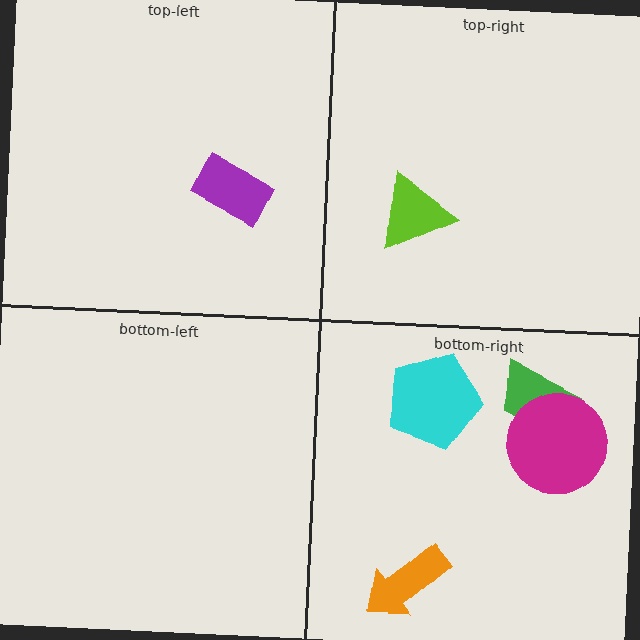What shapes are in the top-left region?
The purple rectangle.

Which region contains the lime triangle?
The top-right region.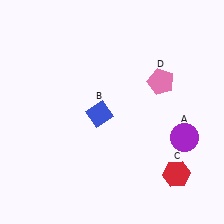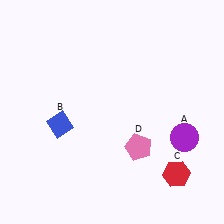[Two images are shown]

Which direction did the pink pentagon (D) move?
The pink pentagon (D) moved down.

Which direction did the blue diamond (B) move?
The blue diamond (B) moved left.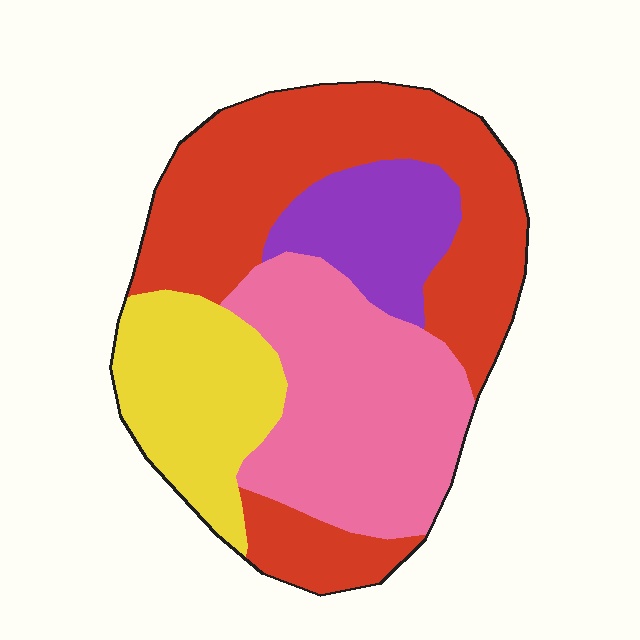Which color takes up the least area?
Purple, at roughly 10%.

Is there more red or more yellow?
Red.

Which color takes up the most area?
Red, at roughly 40%.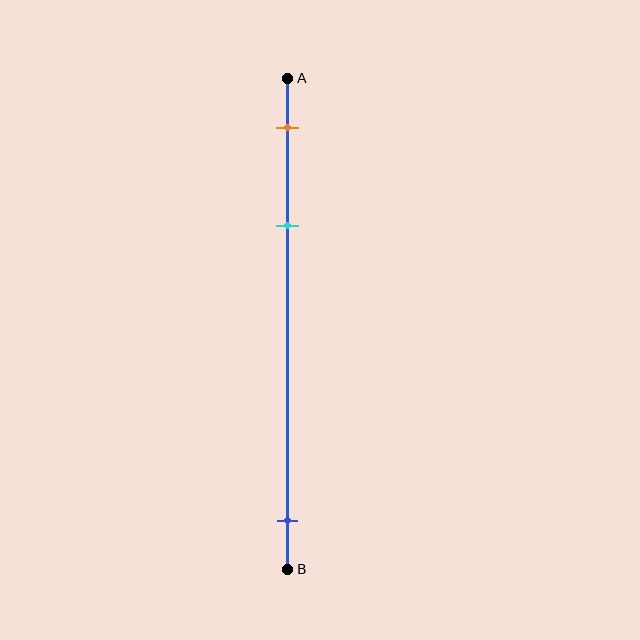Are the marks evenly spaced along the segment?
No, the marks are not evenly spaced.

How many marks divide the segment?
There are 3 marks dividing the segment.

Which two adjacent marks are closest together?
The orange and cyan marks are the closest adjacent pair.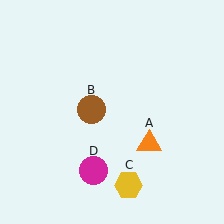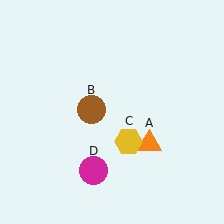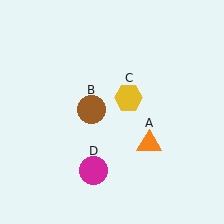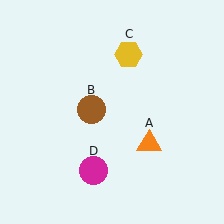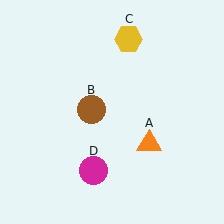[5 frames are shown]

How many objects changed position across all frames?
1 object changed position: yellow hexagon (object C).